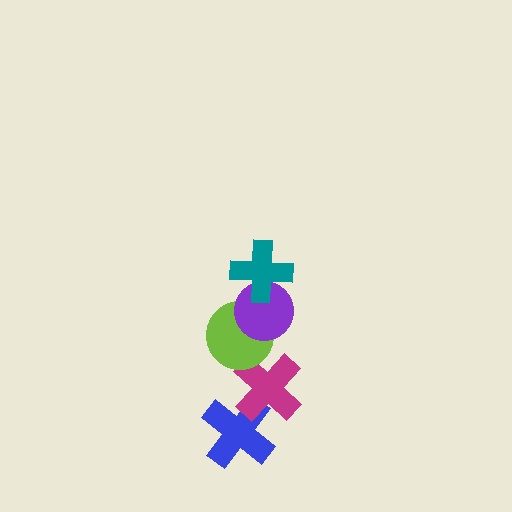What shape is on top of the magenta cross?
The lime circle is on top of the magenta cross.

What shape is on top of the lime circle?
The purple circle is on top of the lime circle.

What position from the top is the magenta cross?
The magenta cross is 4th from the top.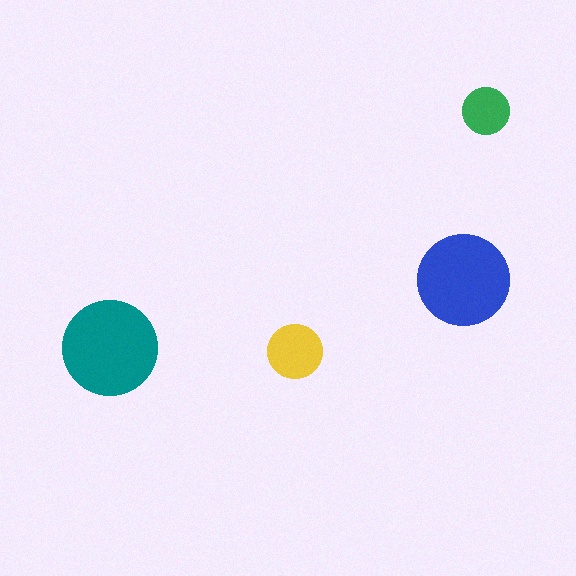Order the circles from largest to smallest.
the teal one, the blue one, the yellow one, the green one.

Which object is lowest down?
The yellow circle is bottommost.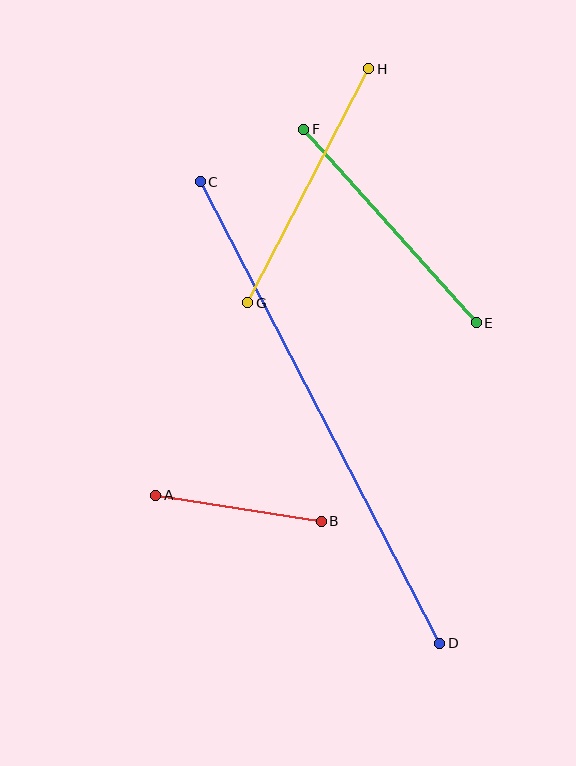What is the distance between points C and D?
The distance is approximately 520 pixels.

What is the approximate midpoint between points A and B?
The midpoint is at approximately (239, 508) pixels.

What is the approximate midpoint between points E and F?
The midpoint is at approximately (390, 226) pixels.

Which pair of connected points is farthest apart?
Points C and D are farthest apart.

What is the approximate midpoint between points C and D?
The midpoint is at approximately (320, 412) pixels.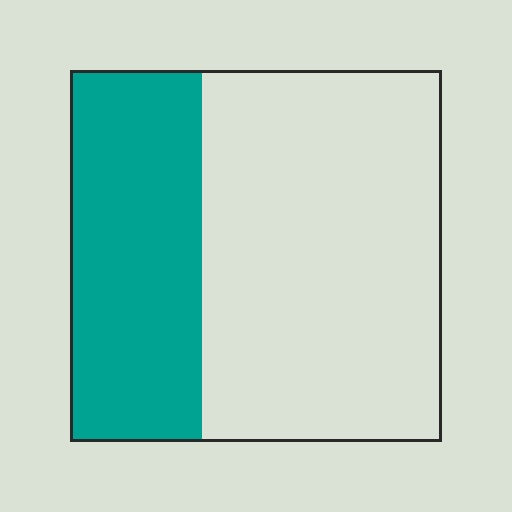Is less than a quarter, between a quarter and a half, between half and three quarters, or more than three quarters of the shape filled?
Between a quarter and a half.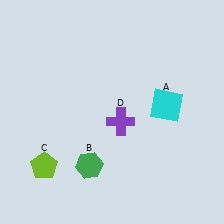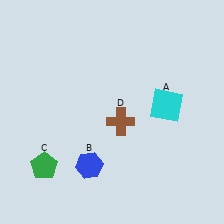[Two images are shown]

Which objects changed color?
B changed from green to blue. C changed from lime to green. D changed from purple to brown.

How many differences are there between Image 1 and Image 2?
There are 3 differences between the two images.